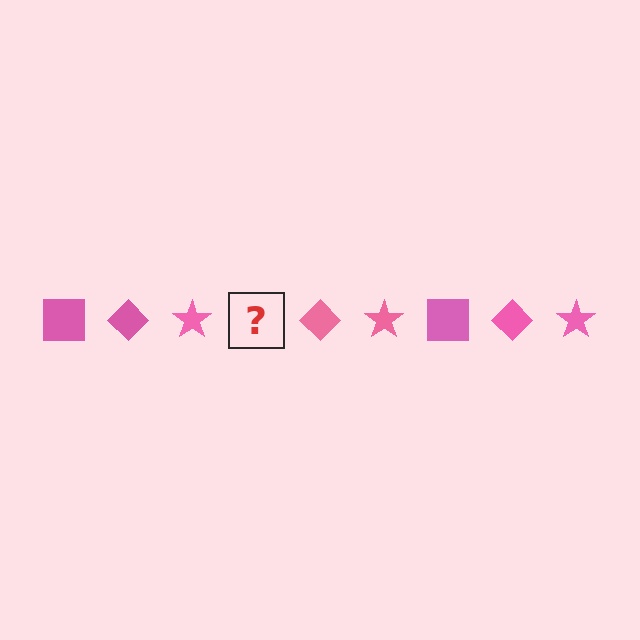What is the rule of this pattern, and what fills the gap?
The rule is that the pattern cycles through square, diamond, star shapes in pink. The gap should be filled with a pink square.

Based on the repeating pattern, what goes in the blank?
The blank should be a pink square.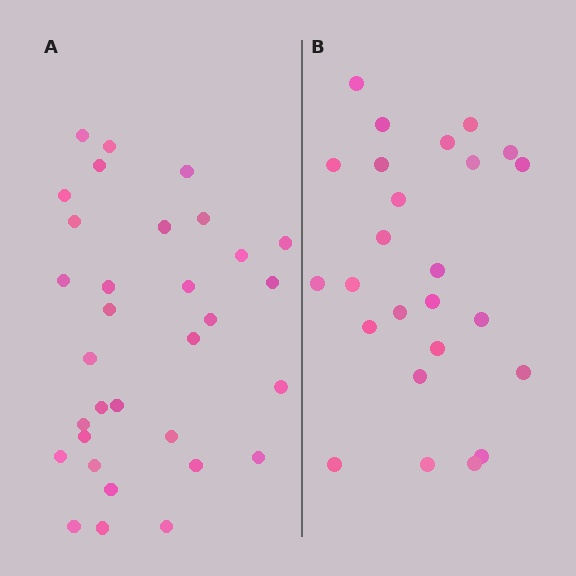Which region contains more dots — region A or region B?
Region A (the left region) has more dots.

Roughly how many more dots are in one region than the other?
Region A has roughly 8 or so more dots than region B.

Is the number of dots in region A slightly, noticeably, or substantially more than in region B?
Region A has noticeably more, but not dramatically so. The ratio is roughly 1.3 to 1.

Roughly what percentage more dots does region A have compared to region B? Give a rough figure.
About 30% more.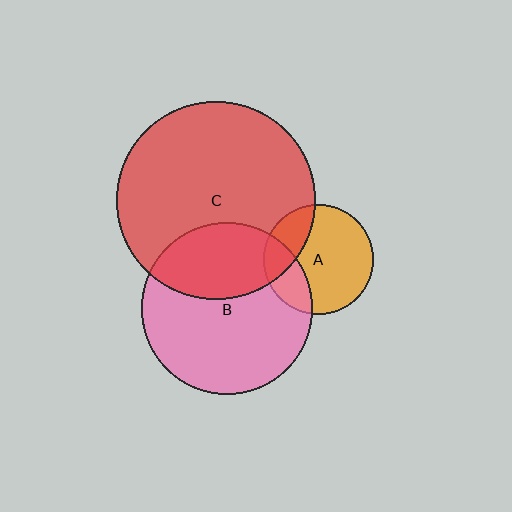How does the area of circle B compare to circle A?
Approximately 2.5 times.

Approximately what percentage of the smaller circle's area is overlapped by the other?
Approximately 25%.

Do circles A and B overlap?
Yes.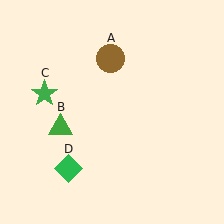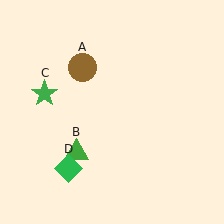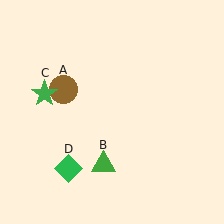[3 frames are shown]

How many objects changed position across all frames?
2 objects changed position: brown circle (object A), green triangle (object B).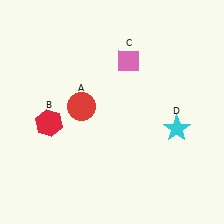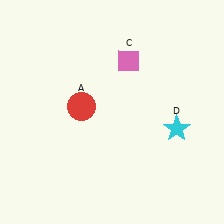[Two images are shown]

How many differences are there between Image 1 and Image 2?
There is 1 difference between the two images.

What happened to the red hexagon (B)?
The red hexagon (B) was removed in Image 2. It was in the bottom-left area of Image 1.